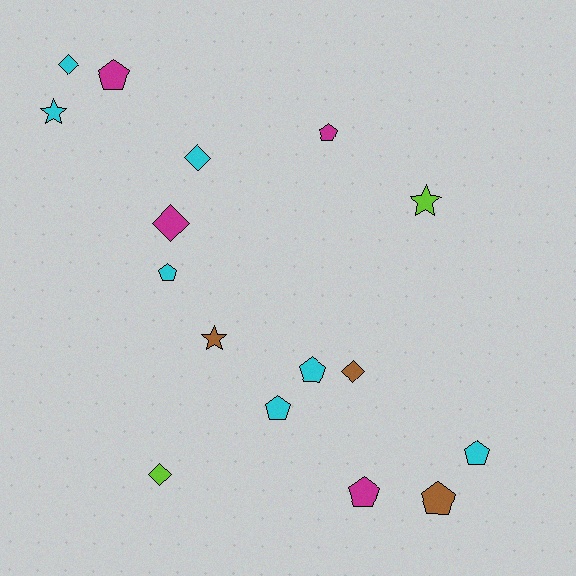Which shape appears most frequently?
Pentagon, with 8 objects.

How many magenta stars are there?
There are no magenta stars.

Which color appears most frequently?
Cyan, with 7 objects.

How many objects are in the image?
There are 16 objects.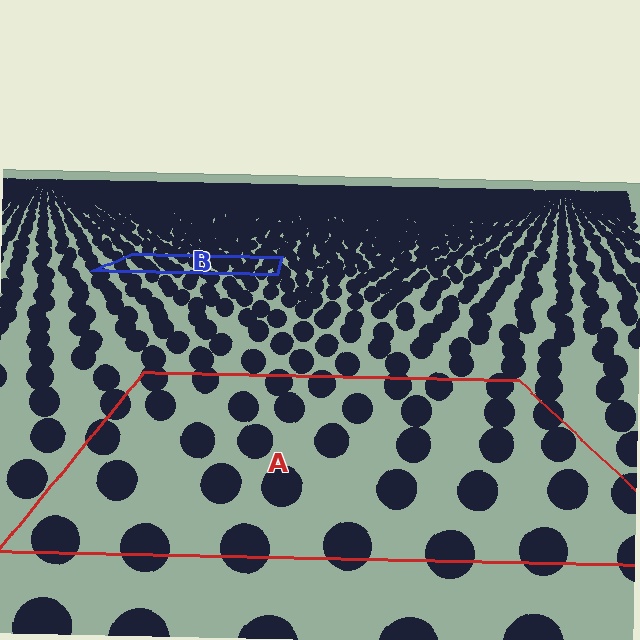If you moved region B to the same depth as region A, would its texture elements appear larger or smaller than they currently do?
They would appear larger. At a closer depth, the same texture elements are projected at a bigger on-screen size.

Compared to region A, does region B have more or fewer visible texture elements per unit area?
Region B has more texture elements per unit area — they are packed more densely because it is farther away.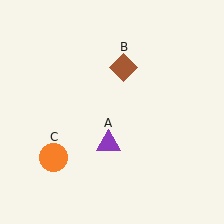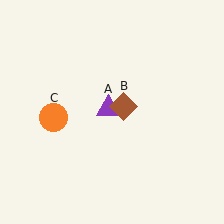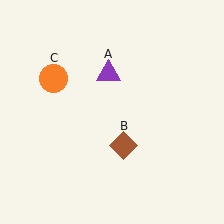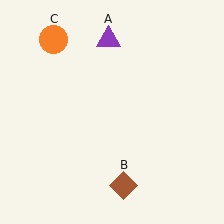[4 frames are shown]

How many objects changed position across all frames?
3 objects changed position: purple triangle (object A), brown diamond (object B), orange circle (object C).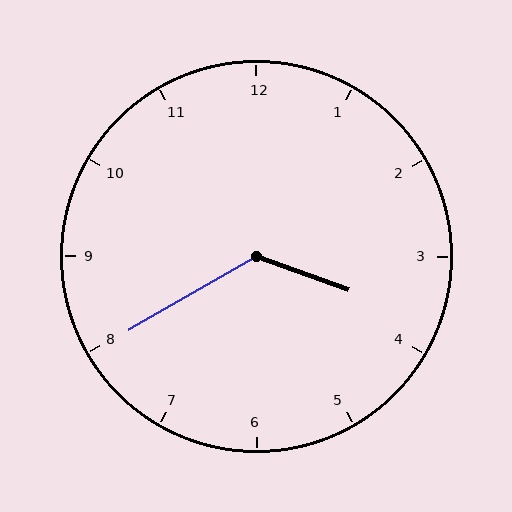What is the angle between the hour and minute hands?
Approximately 130 degrees.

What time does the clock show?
3:40.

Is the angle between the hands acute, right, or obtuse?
It is obtuse.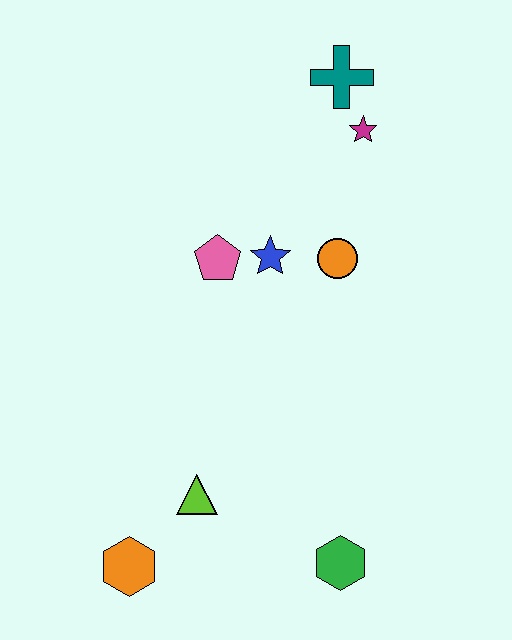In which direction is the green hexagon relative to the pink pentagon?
The green hexagon is below the pink pentagon.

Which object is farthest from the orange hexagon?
The teal cross is farthest from the orange hexagon.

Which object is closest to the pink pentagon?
The blue star is closest to the pink pentagon.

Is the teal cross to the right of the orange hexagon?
Yes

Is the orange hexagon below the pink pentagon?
Yes